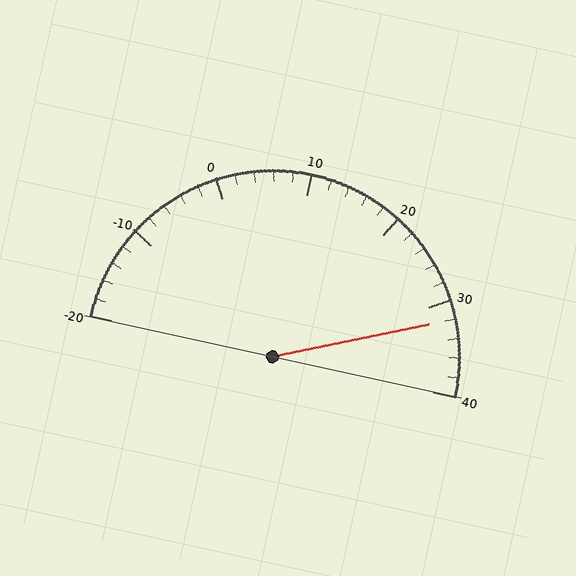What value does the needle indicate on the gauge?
The needle indicates approximately 32.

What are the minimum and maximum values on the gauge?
The gauge ranges from -20 to 40.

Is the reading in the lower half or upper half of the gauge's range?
The reading is in the upper half of the range (-20 to 40).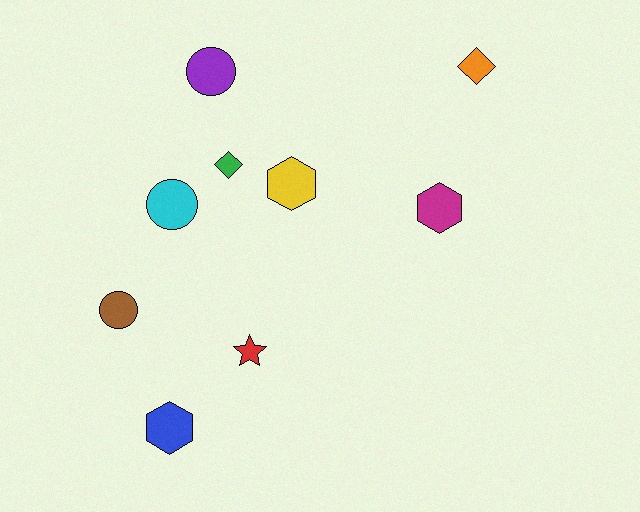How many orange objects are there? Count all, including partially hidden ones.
There is 1 orange object.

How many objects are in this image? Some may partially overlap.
There are 9 objects.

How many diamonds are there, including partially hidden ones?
There are 2 diamonds.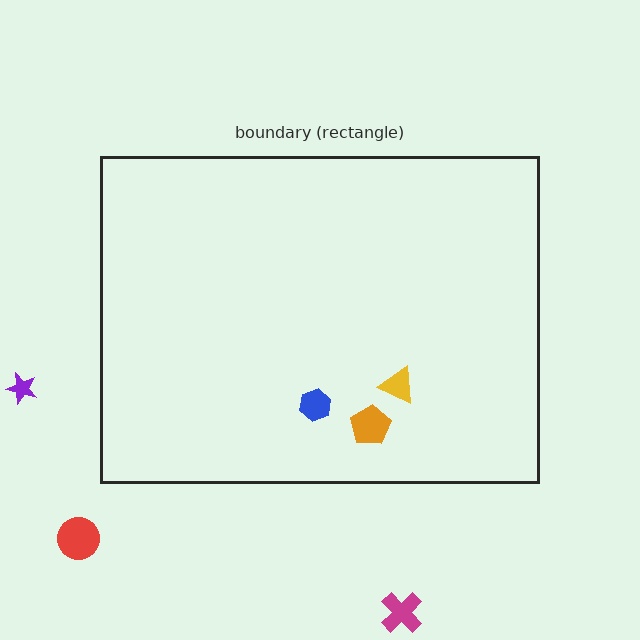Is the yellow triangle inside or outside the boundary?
Inside.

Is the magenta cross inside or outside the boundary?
Outside.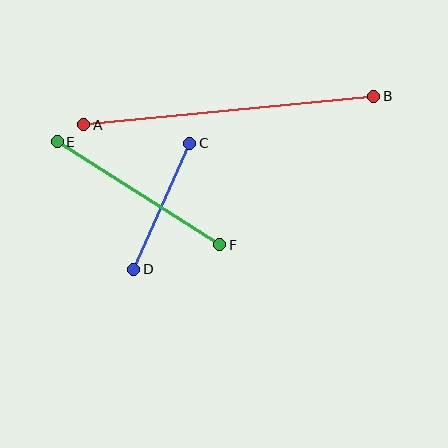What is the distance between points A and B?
The distance is approximately 291 pixels.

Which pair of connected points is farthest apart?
Points A and B are farthest apart.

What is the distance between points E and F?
The distance is approximately 192 pixels.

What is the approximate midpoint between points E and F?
The midpoint is at approximately (139, 193) pixels.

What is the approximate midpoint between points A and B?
The midpoint is at approximately (229, 111) pixels.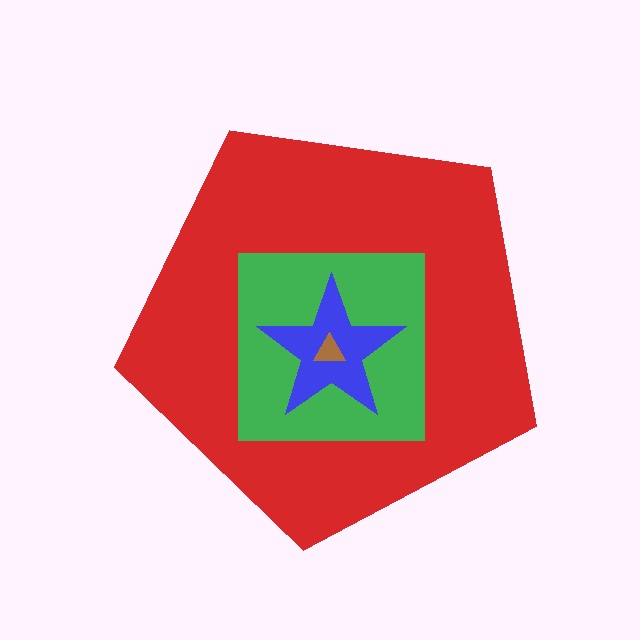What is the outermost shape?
The red pentagon.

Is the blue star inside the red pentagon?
Yes.